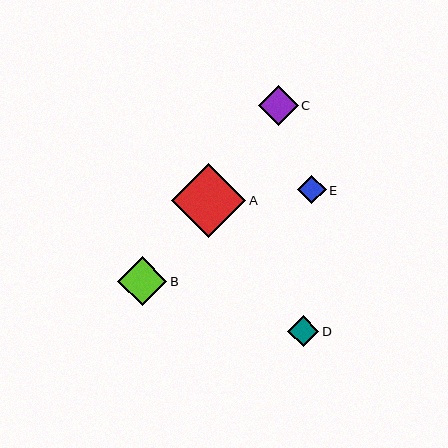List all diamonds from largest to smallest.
From largest to smallest: A, B, C, D, E.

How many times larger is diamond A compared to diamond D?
Diamond A is approximately 2.4 times the size of diamond D.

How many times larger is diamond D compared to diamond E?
Diamond D is approximately 1.1 times the size of diamond E.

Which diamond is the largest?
Diamond A is the largest with a size of approximately 74 pixels.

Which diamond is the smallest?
Diamond E is the smallest with a size of approximately 28 pixels.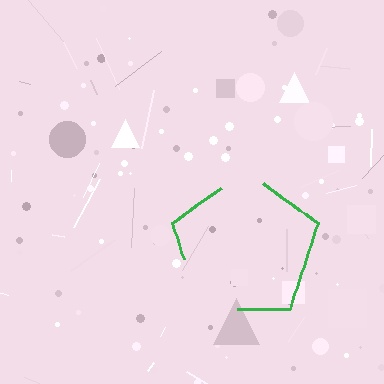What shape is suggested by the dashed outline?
The dashed outline suggests a pentagon.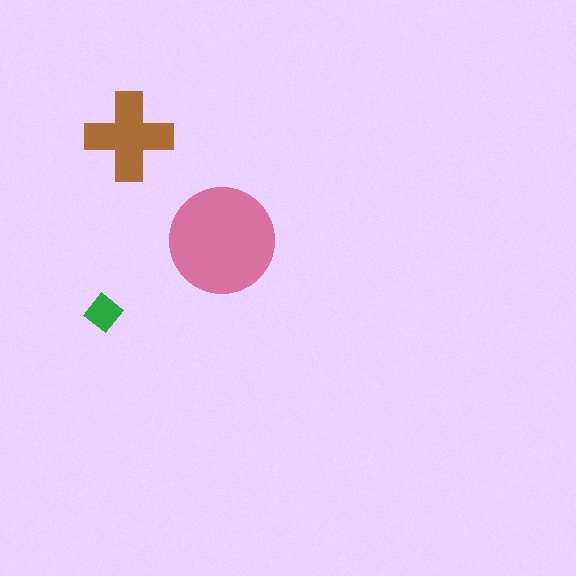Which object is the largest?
The pink circle.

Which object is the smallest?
The green diamond.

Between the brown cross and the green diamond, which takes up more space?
The brown cross.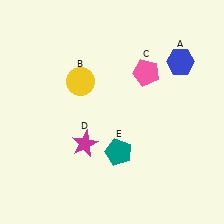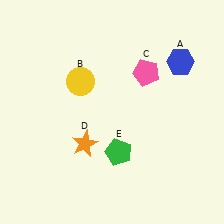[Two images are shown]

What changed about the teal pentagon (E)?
In Image 1, E is teal. In Image 2, it changed to green.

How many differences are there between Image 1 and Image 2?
There are 2 differences between the two images.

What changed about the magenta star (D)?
In Image 1, D is magenta. In Image 2, it changed to orange.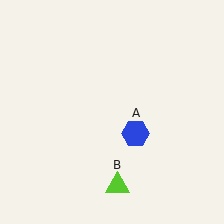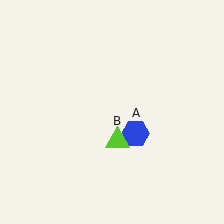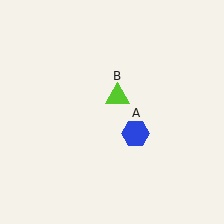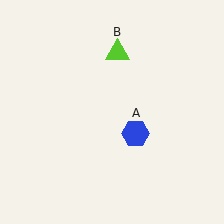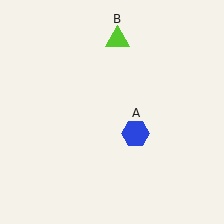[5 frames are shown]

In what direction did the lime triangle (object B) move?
The lime triangle (object B) moved up.